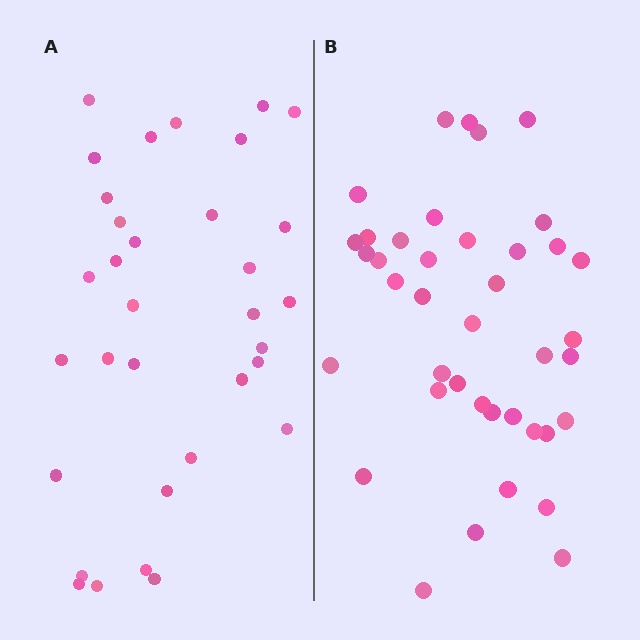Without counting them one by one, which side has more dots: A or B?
Region B (the right region) has more dots.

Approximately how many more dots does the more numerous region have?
Region B has roughly 8 or so more dots than region A.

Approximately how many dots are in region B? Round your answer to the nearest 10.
About 40 dots.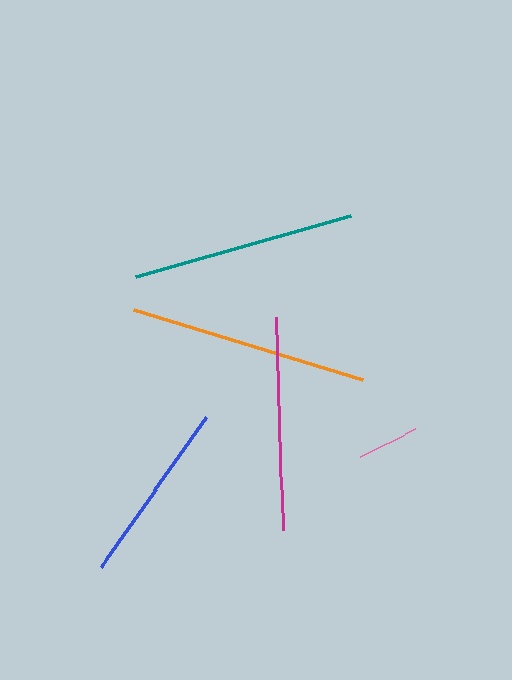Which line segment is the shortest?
The pink line is the shortest at approximately 61 pixels.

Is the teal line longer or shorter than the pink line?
The teal line is longer than the pink line.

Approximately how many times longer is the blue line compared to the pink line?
The blue line is approximately 3.0 times the length of the pink line.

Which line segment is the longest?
The orange line is the longest at approximately 239 pixels.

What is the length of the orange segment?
The orange segment is approximately 239 pixels long.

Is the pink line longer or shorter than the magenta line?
The magenta line is longer than the pink line.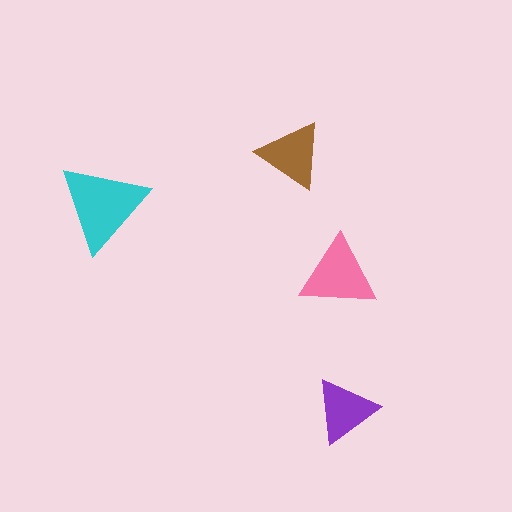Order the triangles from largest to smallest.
the cyan one, the pink one, the brown one, the purple one.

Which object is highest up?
The brown triangle is topmost.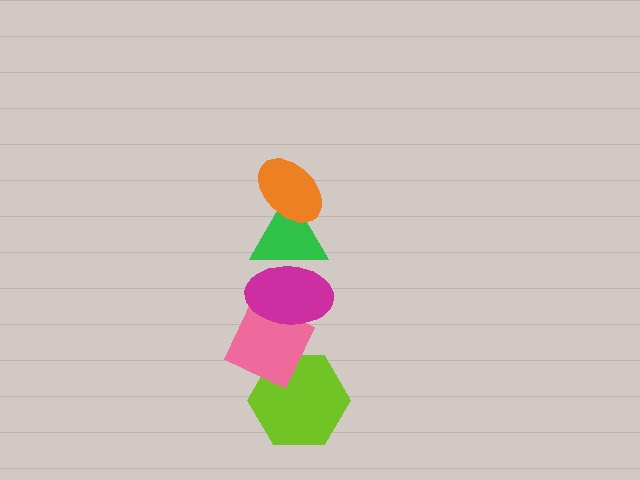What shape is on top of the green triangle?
The orange ellipse is on top of the green triangle.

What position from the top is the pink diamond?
The pink diamond is 4th from the top.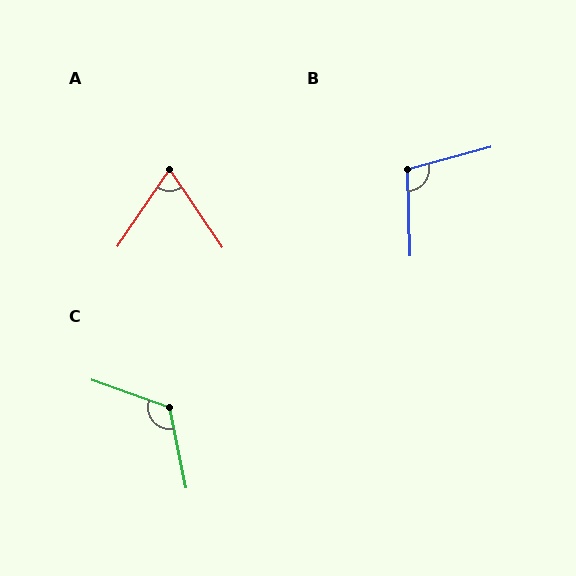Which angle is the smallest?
A, at approximately 68 degrees.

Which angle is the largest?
C, at approximately 122 degrees.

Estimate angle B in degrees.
Approximately 104 degrees.